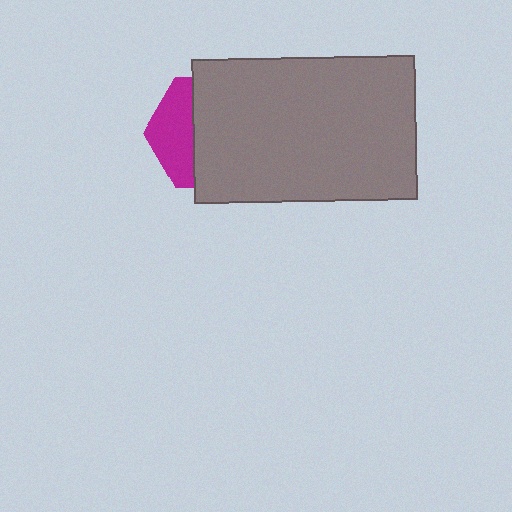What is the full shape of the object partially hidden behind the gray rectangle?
The partially hidden object is a magenta hexagon.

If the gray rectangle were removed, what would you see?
You would see the complete magenta hexagon.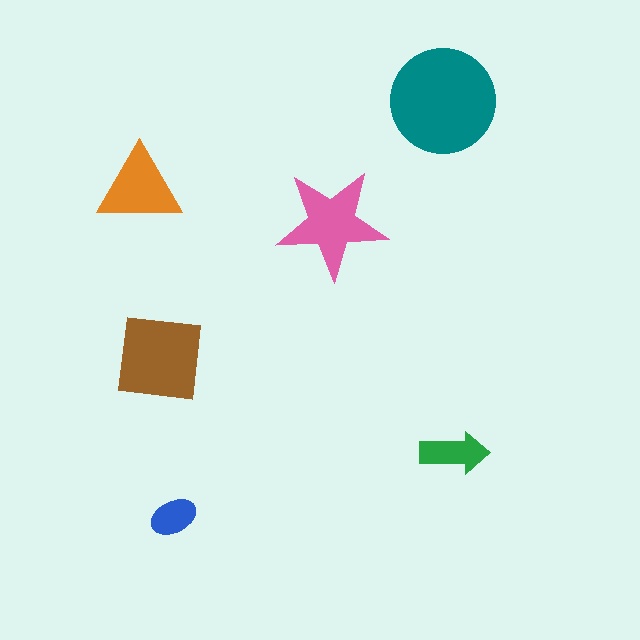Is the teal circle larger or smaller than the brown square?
Larger.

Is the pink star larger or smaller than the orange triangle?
Larger.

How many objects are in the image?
There are 6 objects in the image.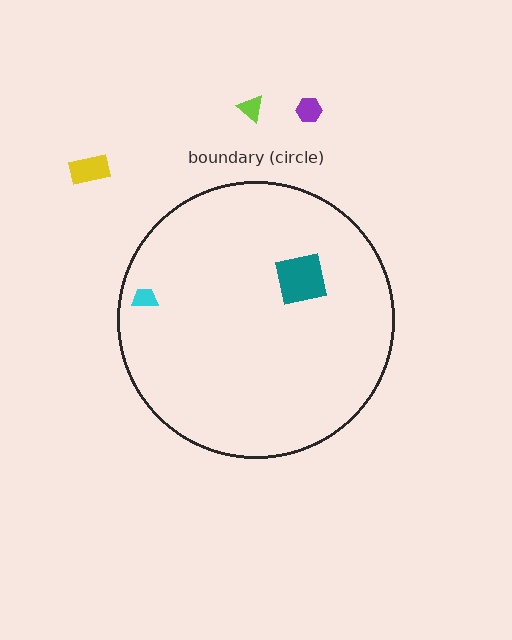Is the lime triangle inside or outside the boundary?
Outside.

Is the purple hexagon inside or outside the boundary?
Outside.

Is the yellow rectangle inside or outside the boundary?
Outside.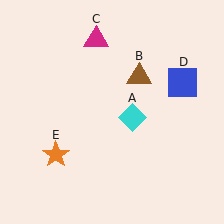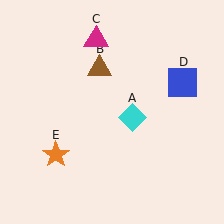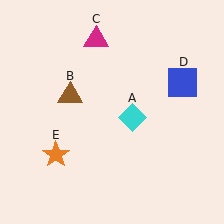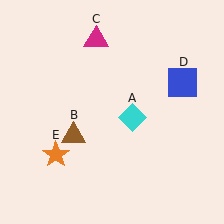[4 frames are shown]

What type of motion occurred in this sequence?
The brown triangle (object B) rotated counterclockwise around the center of the scene.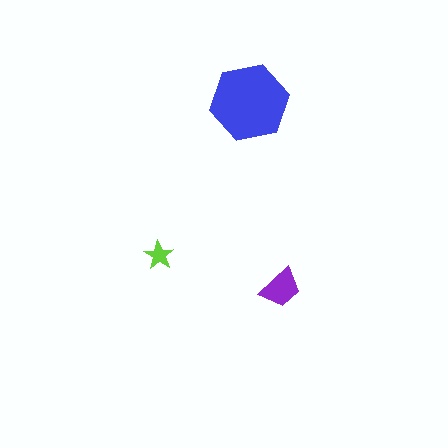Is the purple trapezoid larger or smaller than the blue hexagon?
Smaller.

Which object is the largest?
The blue hexagon.